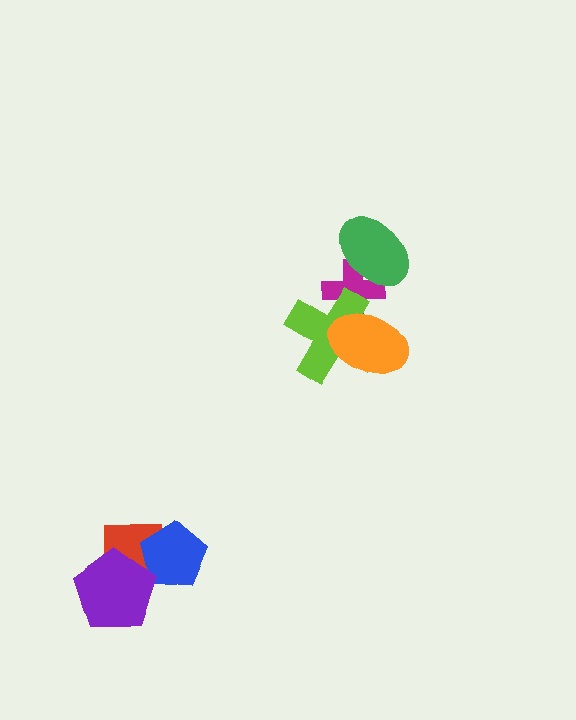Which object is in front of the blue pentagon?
The purple pentagon is in front of the blue pentagon.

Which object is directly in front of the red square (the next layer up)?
The blue pentagon is directly in front of the red square.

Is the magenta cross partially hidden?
Yes, it is partially covered by another shape.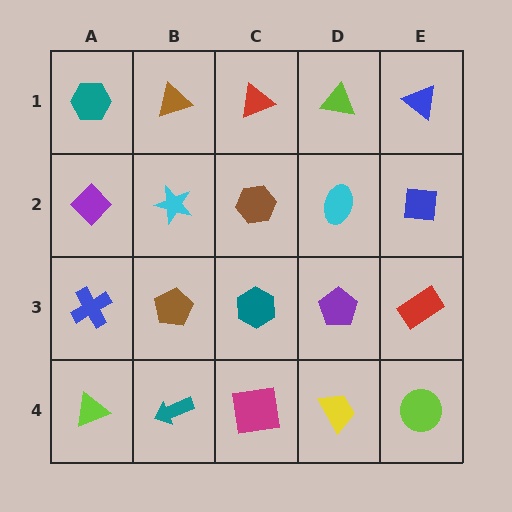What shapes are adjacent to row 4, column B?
A brown pentagon (row 3, column B), a lime triangle (row 4, column A), a magenta square (row 4, column C).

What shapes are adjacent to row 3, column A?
A purple diamond (row 2, column A), a lime triangle (row 4, column A), a brown pentagon (row 3, column B).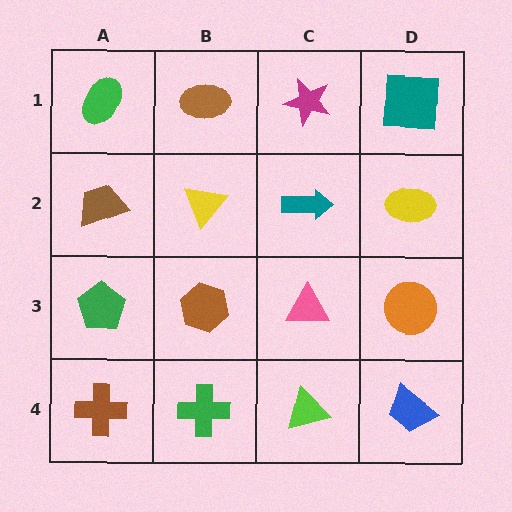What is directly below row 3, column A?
A brown cross.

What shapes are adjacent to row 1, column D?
A yellow ellipse (row 2, column D), a magenta star (row 1, column C).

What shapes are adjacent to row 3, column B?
A yellow triangle (row 2, column B), a green cross (row 4, column B), a green pentagon (row 3, column A), a pink triangle (row 3, column C).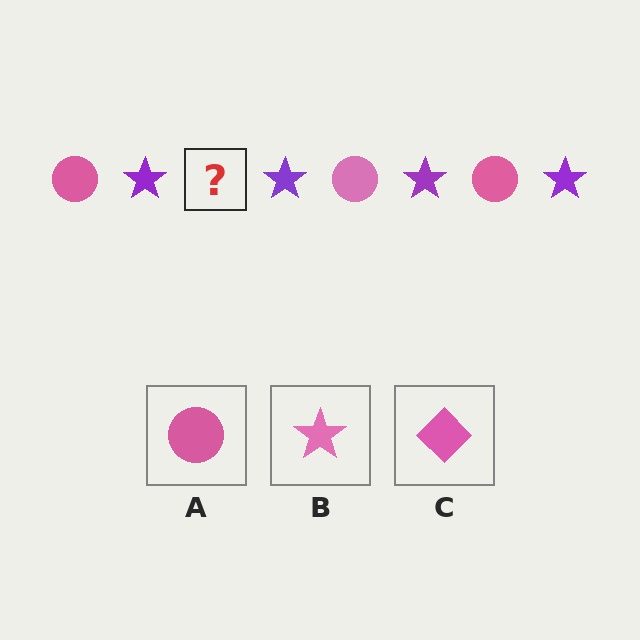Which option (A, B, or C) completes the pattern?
A.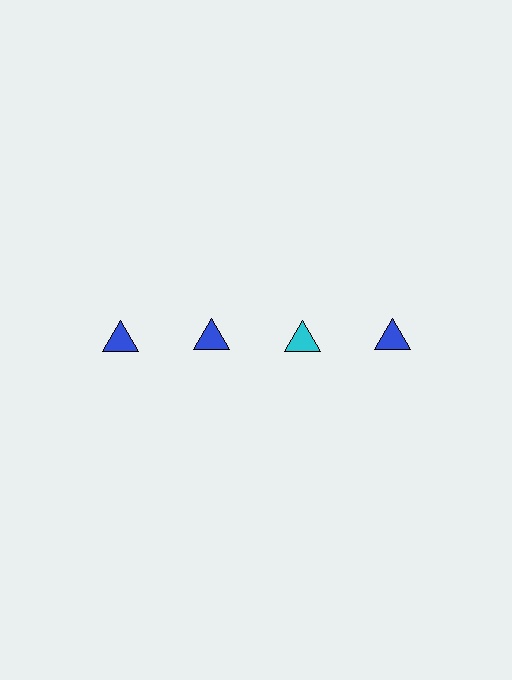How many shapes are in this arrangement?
There are 4 shapes arranged in a grid pattern.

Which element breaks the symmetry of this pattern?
The cyan triangle in the top row, center column breaks the symmetry. All other shapes are blue triangles.